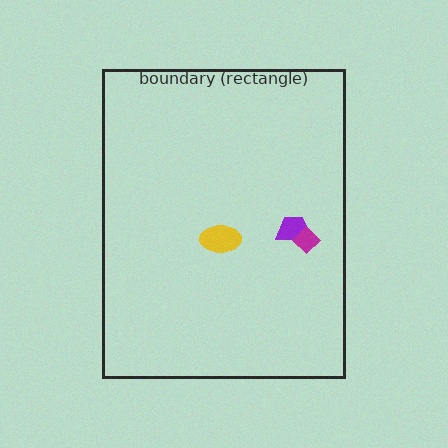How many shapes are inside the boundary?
3 inside, 0 outside.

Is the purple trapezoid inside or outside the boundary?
Inside.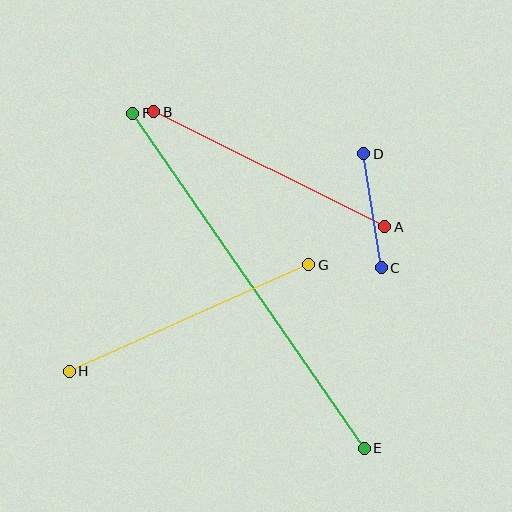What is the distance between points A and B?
The distance is approximately 258 pixels.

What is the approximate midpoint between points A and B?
The midpoint is at approximately (269, 169) pixels.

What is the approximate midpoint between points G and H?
The midpoint is at approximately (189, 318) pixels.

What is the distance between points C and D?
The distance is approximately 115 pixels.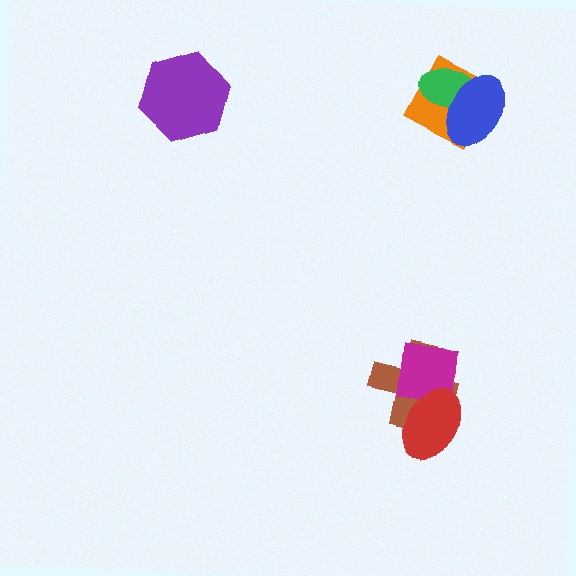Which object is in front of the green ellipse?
The blue ellipse is in front of the green ellipse.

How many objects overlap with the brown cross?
2 objects overlap with the brown cross.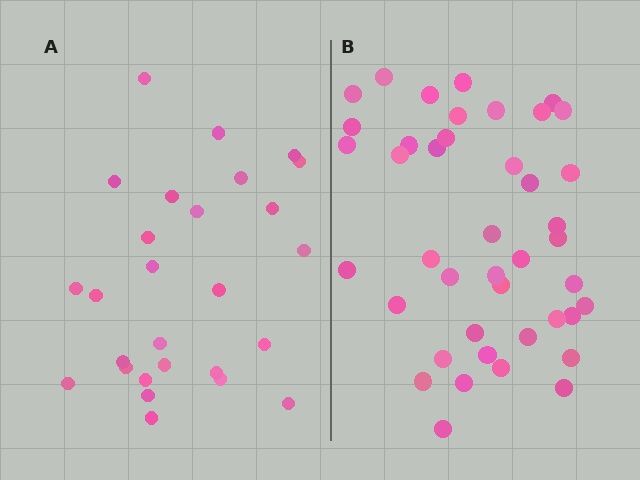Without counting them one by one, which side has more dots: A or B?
Region B (the right region) has more dots.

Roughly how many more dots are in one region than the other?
Region B has approximately 15 more dots than region A.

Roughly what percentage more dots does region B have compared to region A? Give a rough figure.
About 55% more.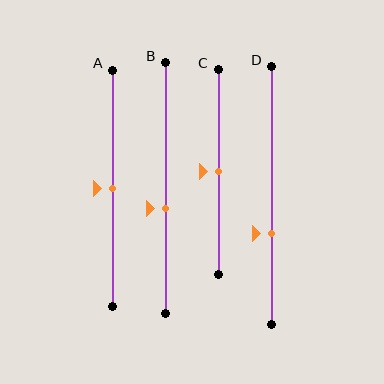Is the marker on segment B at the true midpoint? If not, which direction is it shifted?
No, the marker on segment B is shifted downward by about 8% of the segment length.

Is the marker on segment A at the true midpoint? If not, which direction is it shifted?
Yes, the marker on segment A is at the true midpoint.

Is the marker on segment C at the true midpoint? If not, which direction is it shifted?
Yes, the marker on segment C is at the true midpoint.